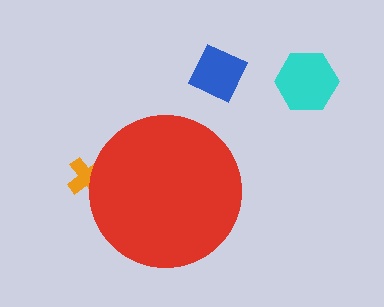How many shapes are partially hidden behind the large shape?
1 shape is partially hidden.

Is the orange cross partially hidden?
Yes, the orange cross is partially hidden behind the red circle.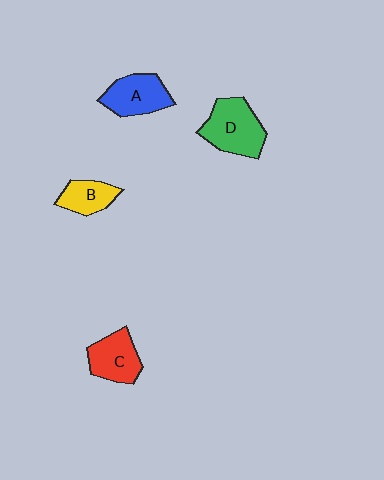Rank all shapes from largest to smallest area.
From largest to smallest: D (green), A (blue), C (red), B (yellow).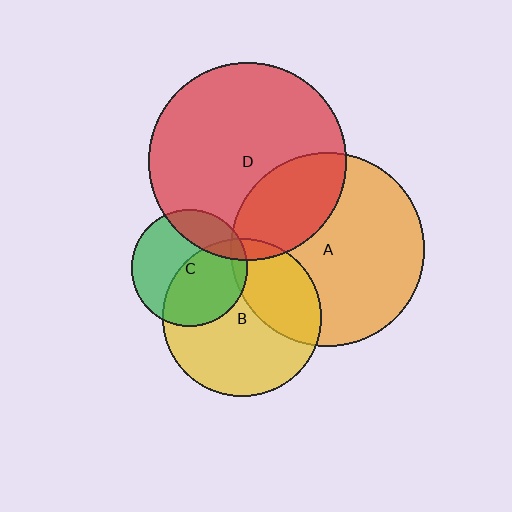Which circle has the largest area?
Circle D (red).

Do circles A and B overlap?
Yes.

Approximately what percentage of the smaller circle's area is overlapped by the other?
Approximately 35%.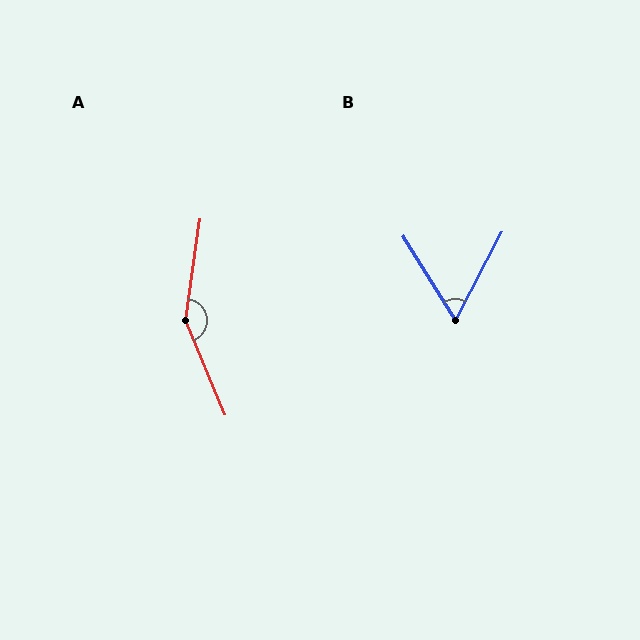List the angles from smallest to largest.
B (59°), A (149°).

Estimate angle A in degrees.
Approximately 149 degrees.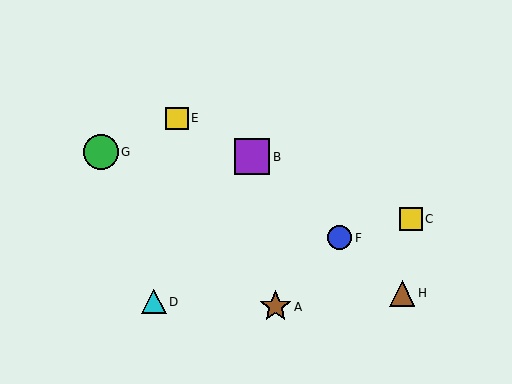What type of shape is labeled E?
Shape E is a yellow square.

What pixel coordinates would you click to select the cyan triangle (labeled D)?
Click at (154, 302) to select the cyan triangle D.